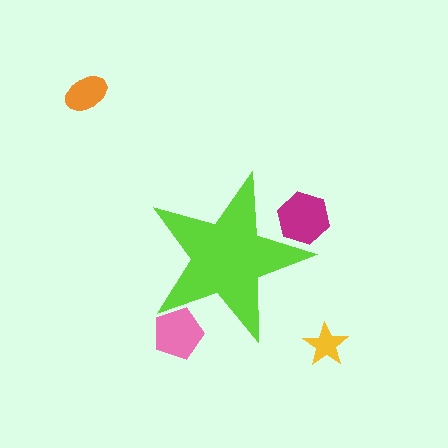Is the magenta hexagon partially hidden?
Yes, the magenta hexagon is partially hidden behind the lime star.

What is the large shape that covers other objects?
A lime star.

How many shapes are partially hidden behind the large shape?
2 shapes are partially hidden.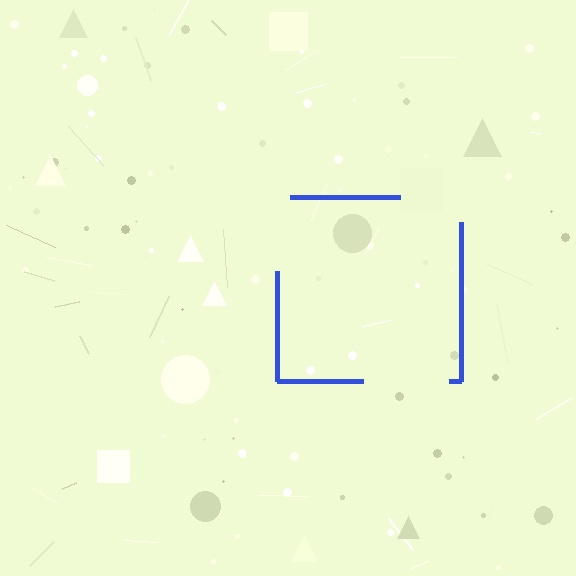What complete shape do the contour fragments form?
The contour fragments form a square.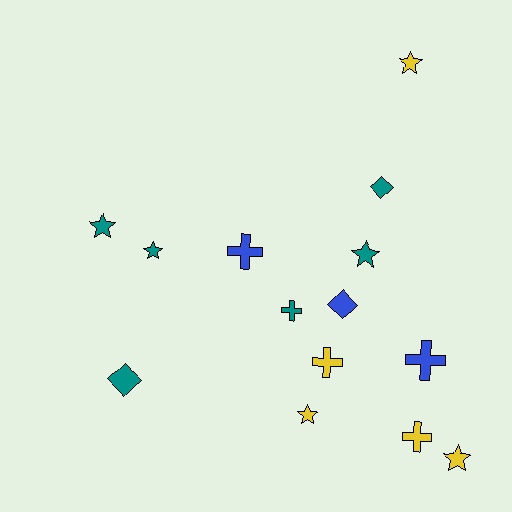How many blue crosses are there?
There are 2 blue crosses.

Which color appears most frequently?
Teal, with 6 objects.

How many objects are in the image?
There are 14 objects.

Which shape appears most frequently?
Star, with 6 objects.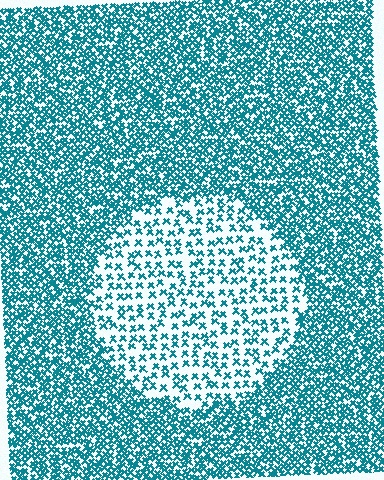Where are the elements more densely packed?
The elements are more densely packed outside the circle boundary.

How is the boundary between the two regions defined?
The boundary is defined by a change in element density (approximately 2.4x ratio). All elements are the same color, size, and shape.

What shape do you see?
I see a circle.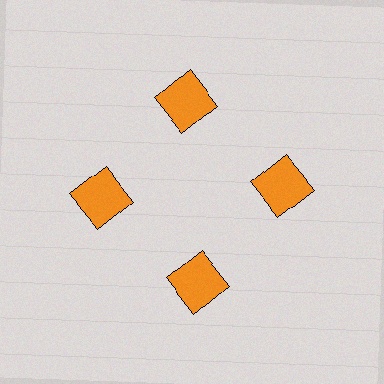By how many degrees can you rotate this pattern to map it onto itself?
The pattern maps onto itself every 90 degrees of rotation.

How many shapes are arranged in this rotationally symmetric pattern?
There are 4 shapes, arranged in 4 groups of 1.